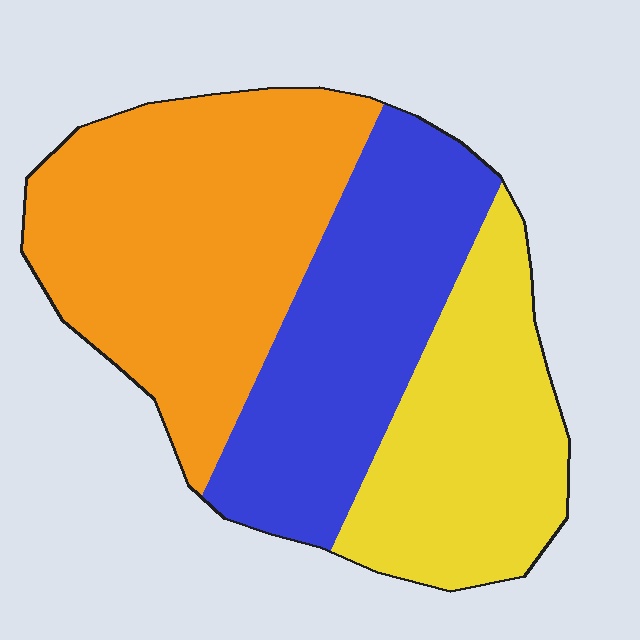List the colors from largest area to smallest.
From largest to smallest: orange, blue, yellow.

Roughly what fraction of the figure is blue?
Blue takes up about one third (1/3) of the figure.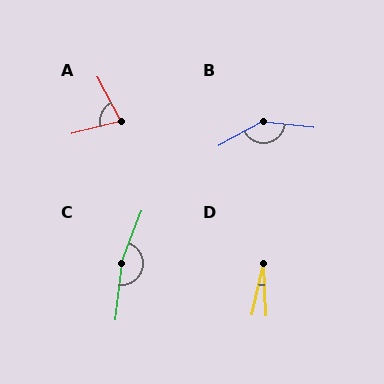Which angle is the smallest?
D, at approximately 15 degrees.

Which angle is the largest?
C, at approximately 165 degrees.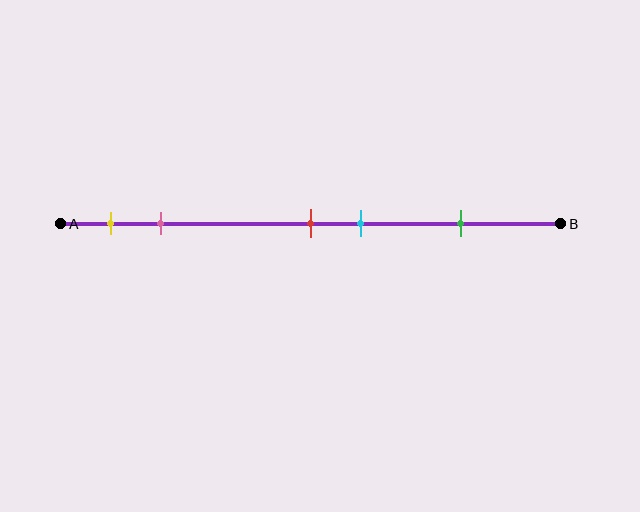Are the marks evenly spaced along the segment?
No, the marks are not evenly spaced.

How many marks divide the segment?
There are 5 marks dividing the segment.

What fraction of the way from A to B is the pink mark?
The pink mark is approximately 20% (0.2) of the way from A to B.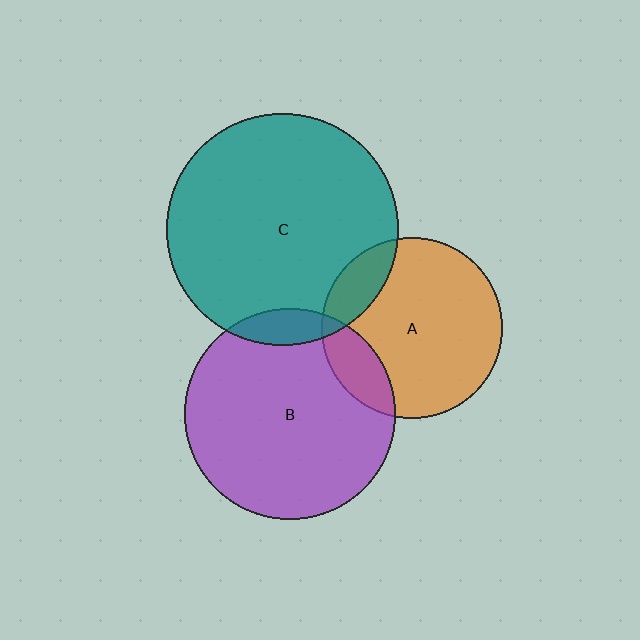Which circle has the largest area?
Circle C (teal).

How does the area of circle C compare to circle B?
Approximately 1.2 times.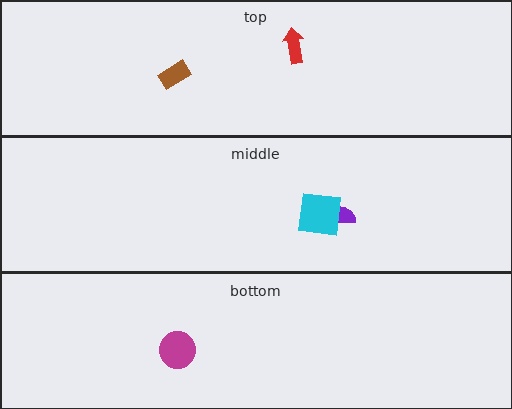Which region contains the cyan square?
The middle region.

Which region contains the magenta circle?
The bottom region.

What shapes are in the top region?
The brown rectangle, the red arrow.